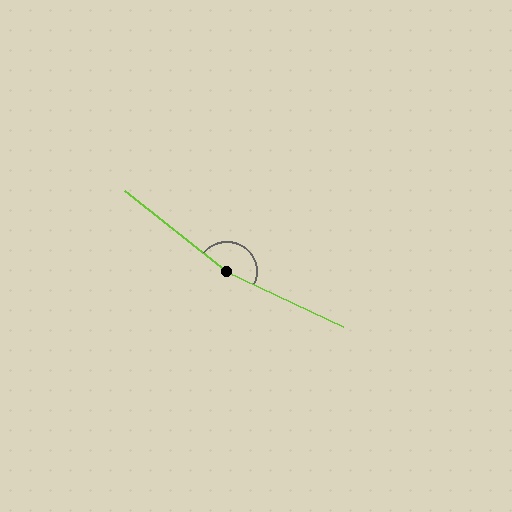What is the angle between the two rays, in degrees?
Approximately 167 degrees.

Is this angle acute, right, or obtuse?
It is obtuse.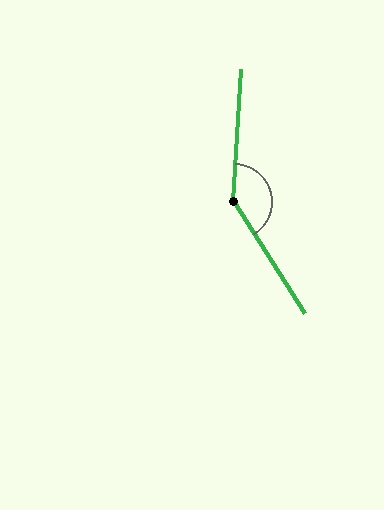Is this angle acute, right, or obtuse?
It is obtuse.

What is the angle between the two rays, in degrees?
Approximately 144 degrees.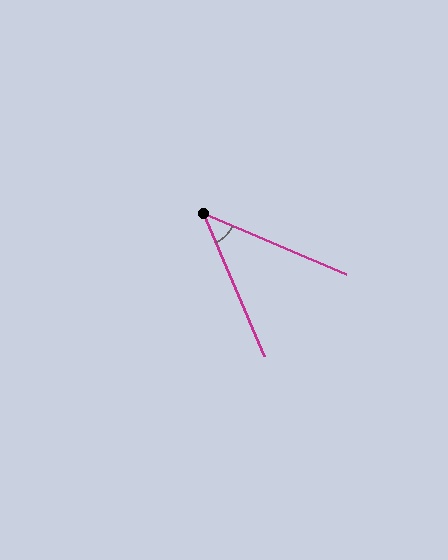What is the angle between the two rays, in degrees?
Approximately 44 degrees.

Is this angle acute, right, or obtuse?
It is acute.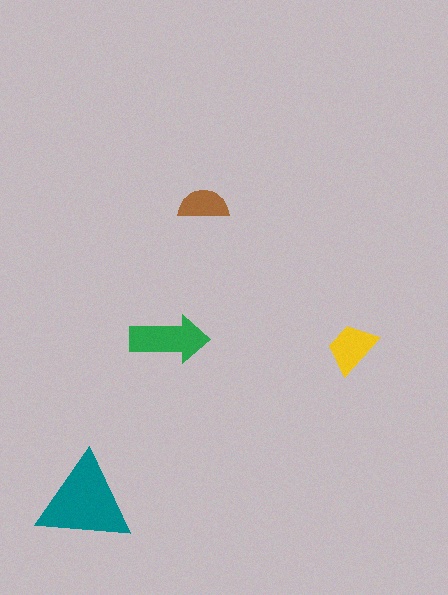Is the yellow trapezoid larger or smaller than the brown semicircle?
Larger.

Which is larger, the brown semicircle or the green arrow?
The green arrow.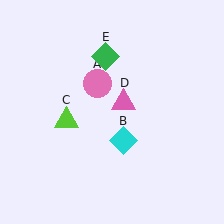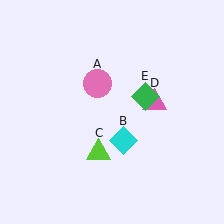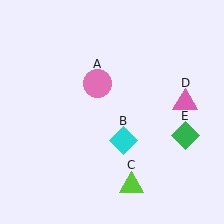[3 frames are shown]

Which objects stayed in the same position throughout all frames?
Pink circle (object A) and cyan diamond (object B) remained stationary.